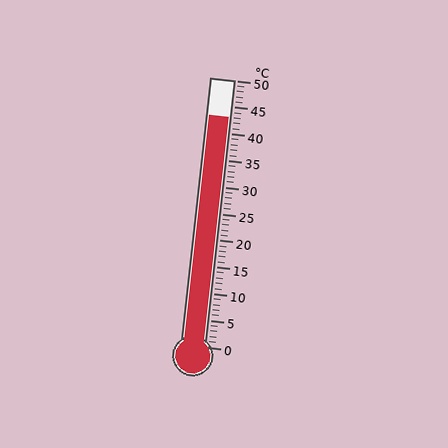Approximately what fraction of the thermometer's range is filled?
The thermometer is filled to approximately 85% of its range.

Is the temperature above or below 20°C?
The temperature is above 20°C.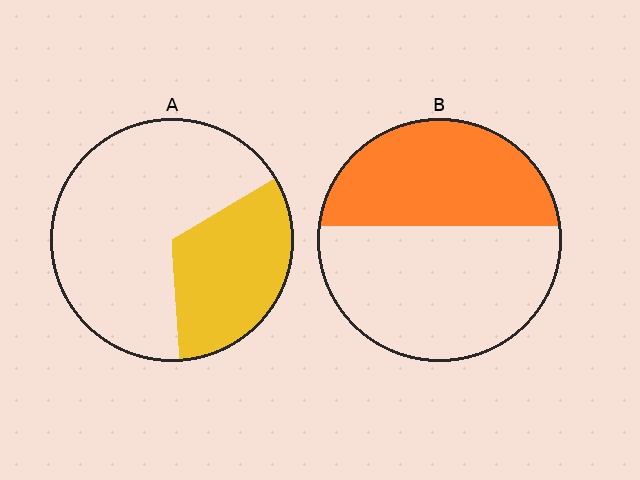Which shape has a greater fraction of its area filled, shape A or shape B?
Shape B.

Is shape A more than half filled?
No.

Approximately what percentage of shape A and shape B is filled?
A is approximately 35% and B is approximately 45%.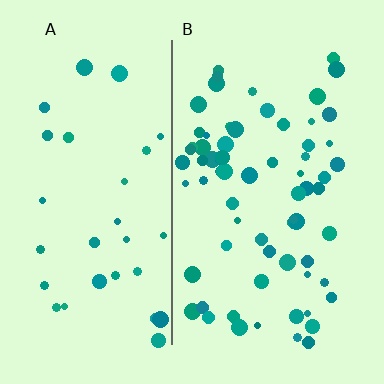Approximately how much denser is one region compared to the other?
Approximately 2.2× — region B over region A.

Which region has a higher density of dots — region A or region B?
B (the right).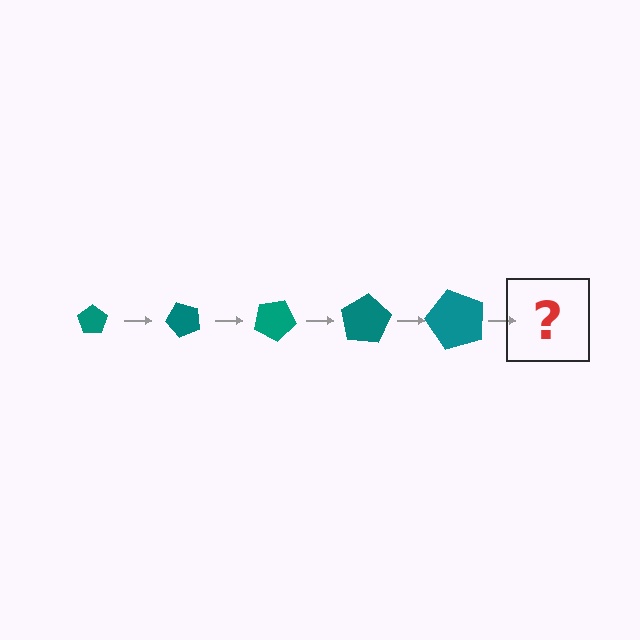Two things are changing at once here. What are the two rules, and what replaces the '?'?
The two rules are that the pentagon grows larger each step and it rotates 50 degrees each step. The '?' should be a pentagon, larger than the previous one and rotated 250 degrees from the start.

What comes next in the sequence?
The next element should be a pentagon, larger than the previous one and rotated 250 degrees from the start.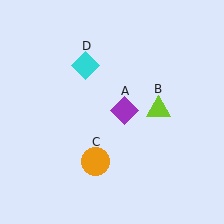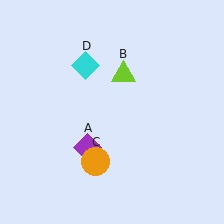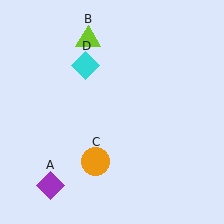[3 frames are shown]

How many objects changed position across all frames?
2 objects changed position: purple diamond (object A), lime triangle (object B).